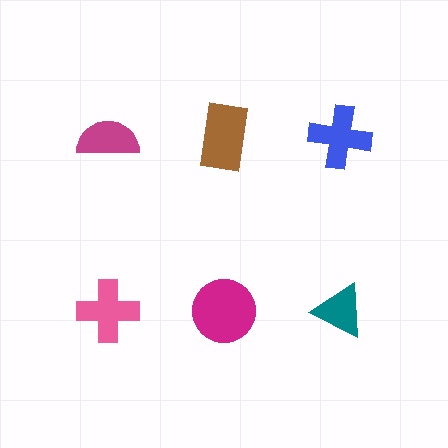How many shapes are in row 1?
3 shapes.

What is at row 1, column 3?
A blue cross.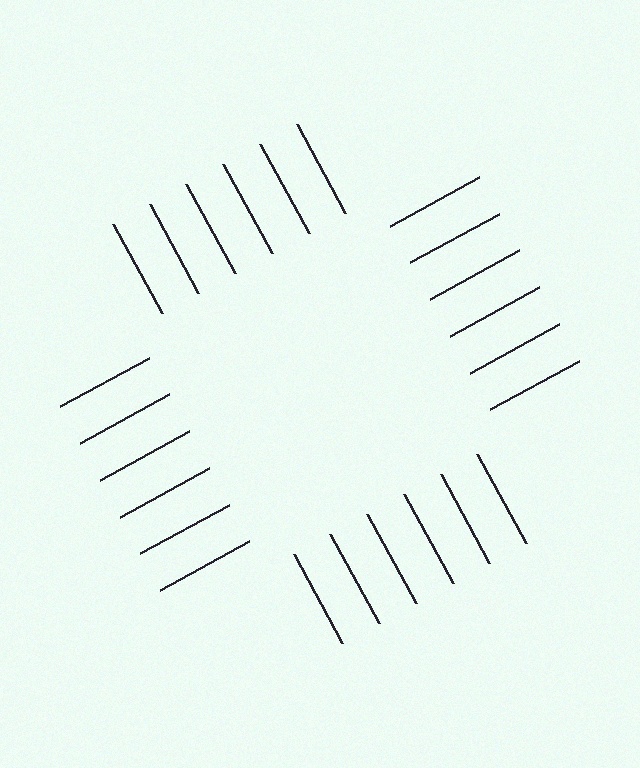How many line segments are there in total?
24 — 6 along each of the 4 edges.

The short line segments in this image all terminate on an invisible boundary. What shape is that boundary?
An illusory square — the line segments terminate on its edges but no continuous stroke is drawn.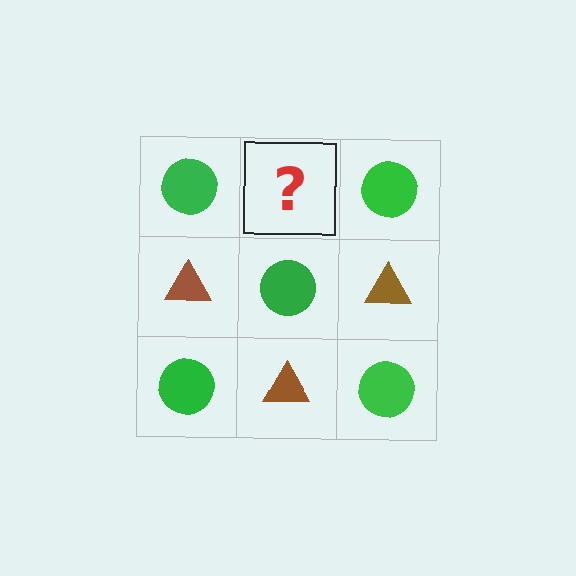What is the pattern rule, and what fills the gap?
The rule is that it alternates green circle and brown triangle in a checkerboard pattern. The gap should be filled with a brown triangle.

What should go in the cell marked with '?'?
The missing cell should contain a brown triangle.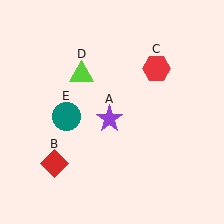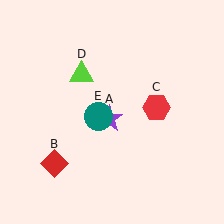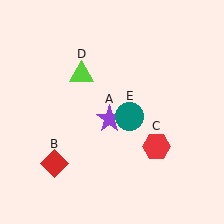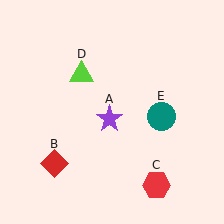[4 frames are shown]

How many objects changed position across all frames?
2 objects changed position: red hexagon (object C), teal circle (object E).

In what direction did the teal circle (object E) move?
The teal circle (object E) moved right.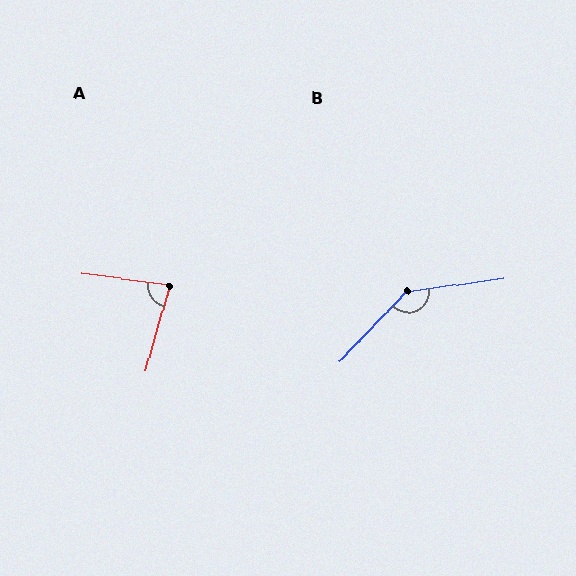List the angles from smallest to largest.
A (82°), B (141°).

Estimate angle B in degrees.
Approximately 141 degrees.